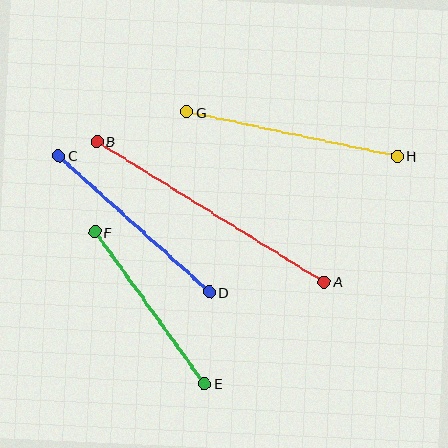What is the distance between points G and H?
The distance is approximately 215 pixels.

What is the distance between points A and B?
The distance is approximately 268 pixels.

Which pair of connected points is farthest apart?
Points A and B are farthest apart.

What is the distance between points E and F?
The distance is approximately 187 pixels.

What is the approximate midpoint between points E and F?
The midpoint is at approximately (150, 308) pixels.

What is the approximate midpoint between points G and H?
The midpoint is at approximately (292, 134) pixels.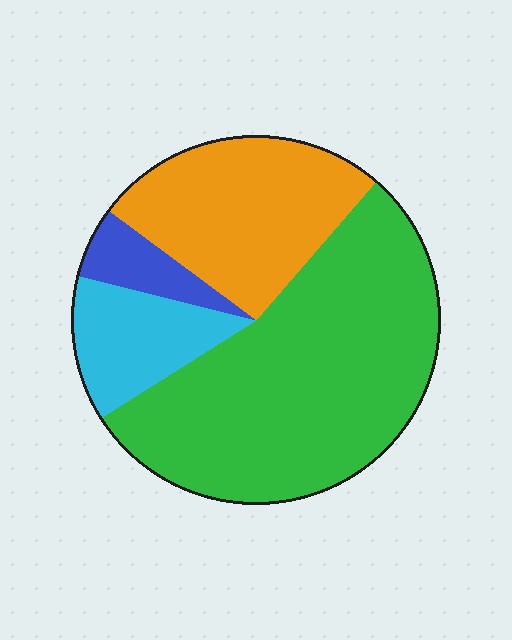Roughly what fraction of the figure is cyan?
Cyan covers around 15% of the figure.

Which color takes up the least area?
Blue, at roughly 5%.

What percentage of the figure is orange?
Orange takes up about one quarter (1/4) of the figure.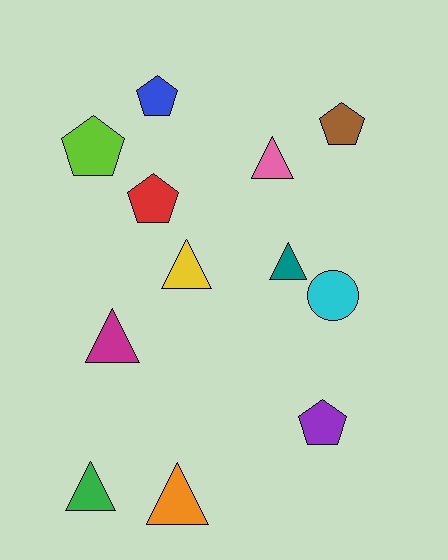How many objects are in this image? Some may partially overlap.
There are 12 objects.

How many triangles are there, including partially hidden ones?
There are 6 triangles.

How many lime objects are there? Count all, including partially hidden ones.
There is 1 lime object.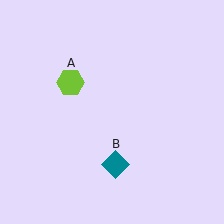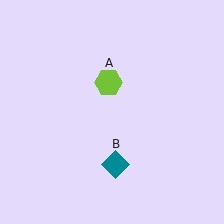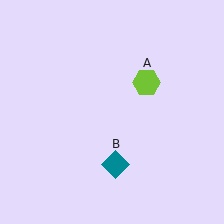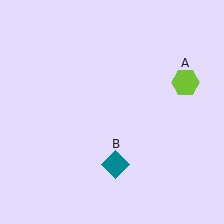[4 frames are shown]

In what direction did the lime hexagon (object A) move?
The lime hexagon (object A) moved right.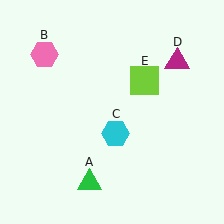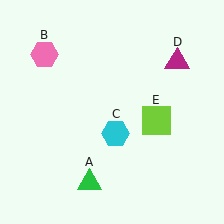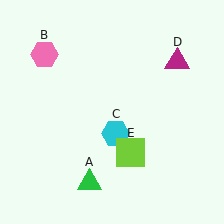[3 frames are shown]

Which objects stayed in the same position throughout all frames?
Green triangle (object A) and pink hexagon (object B) and cyan hexagon (object C) and magenta triangle (object D) remained stationary.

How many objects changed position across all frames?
1 object changed position: lime square (object E).